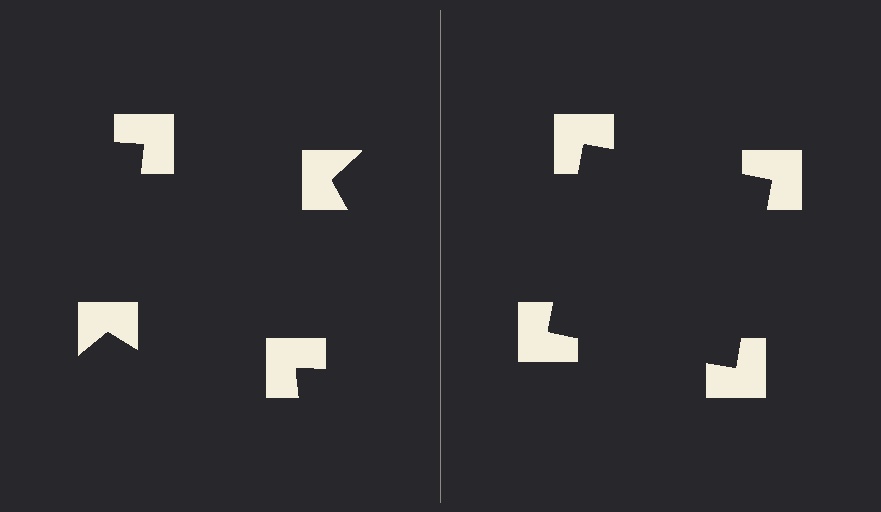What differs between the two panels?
The notched squares are positioned identically on both sides; only the wedge orientations differ. On the right they align to a square; on the left they are misaligned.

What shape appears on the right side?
An illusory square.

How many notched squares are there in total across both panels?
8 — 4 on each side.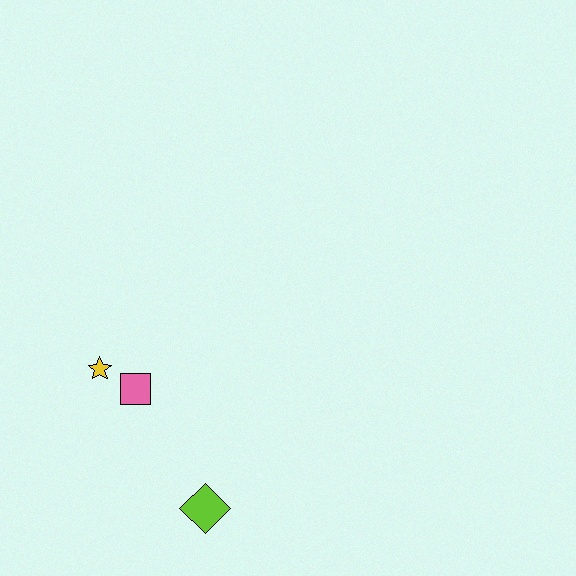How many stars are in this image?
There is 1 star.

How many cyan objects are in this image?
There are no cyan objects.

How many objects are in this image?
There are 3 objects.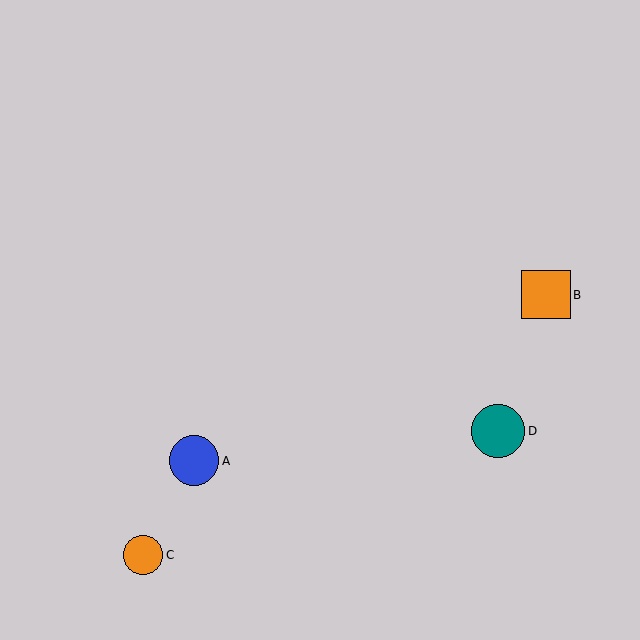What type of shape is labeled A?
Shape A is a blue circle.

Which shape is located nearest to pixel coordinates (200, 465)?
The blue circle (labeled A) at (194, 461) is nearest to that location.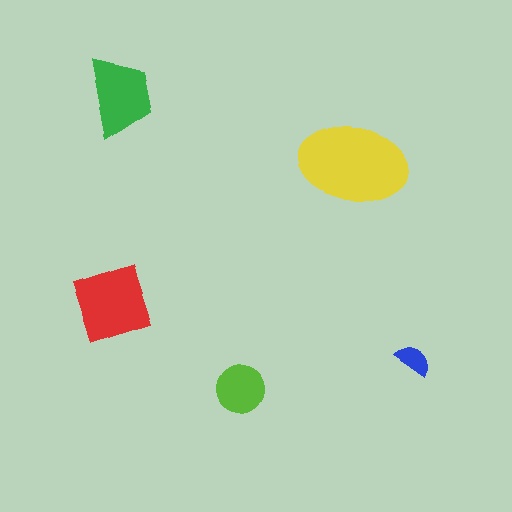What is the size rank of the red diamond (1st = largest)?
2nd.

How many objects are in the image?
There are 5 objects in the image.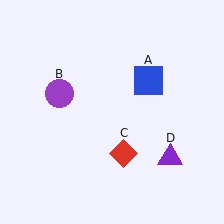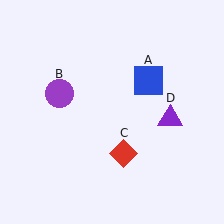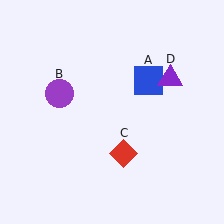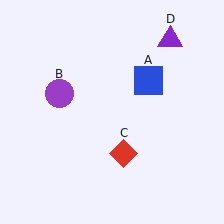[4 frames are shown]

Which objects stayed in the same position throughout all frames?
Blue square (object A) and purple circle (object B) and red diamond (object C) remained stationary.